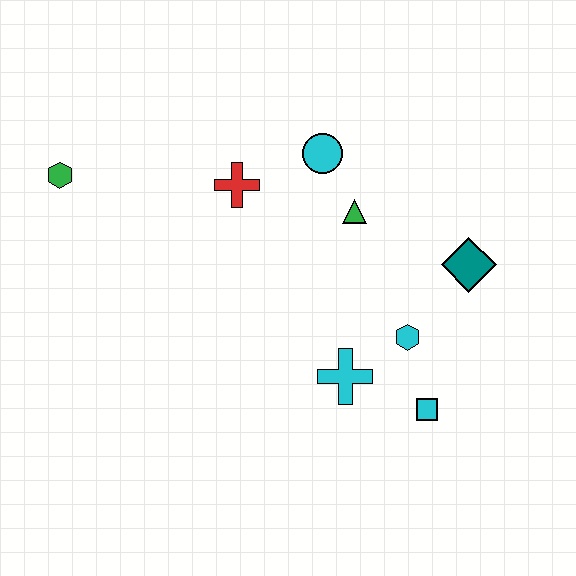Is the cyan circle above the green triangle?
Yes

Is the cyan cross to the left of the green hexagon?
No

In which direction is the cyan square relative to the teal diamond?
The cyan square is below the teal diamond.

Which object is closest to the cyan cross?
The cyan hexagon is closest to the cyan cross.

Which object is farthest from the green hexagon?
The cyan square is farthest from the green hexagon.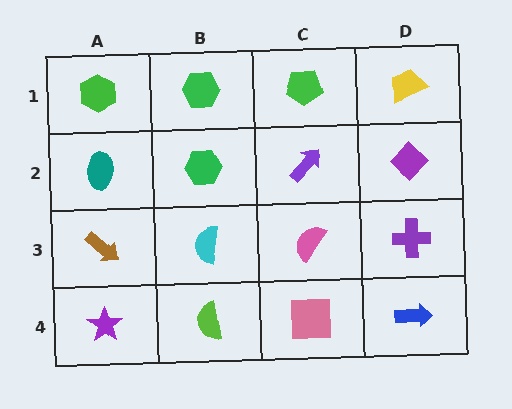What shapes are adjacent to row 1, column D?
A purple diamond (row 2, column D), a green pentagon (row 1, column C).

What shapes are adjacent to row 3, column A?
A teal ellipse (row 2, column A), a purple star (row 4, column A), a cyan semicircle (row 3, column B).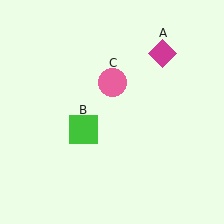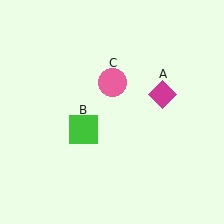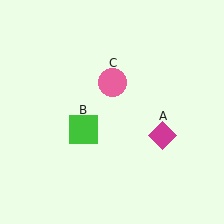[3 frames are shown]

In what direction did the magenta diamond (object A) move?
The magenta diamond (object A) moved down.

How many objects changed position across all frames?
1 object changed position: magenta diamond (object A).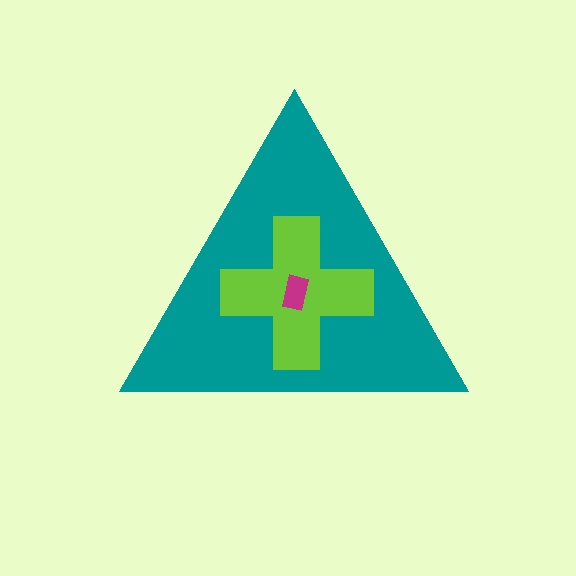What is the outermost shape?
The teal triangle.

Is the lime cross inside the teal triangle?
Yes.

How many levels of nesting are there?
3.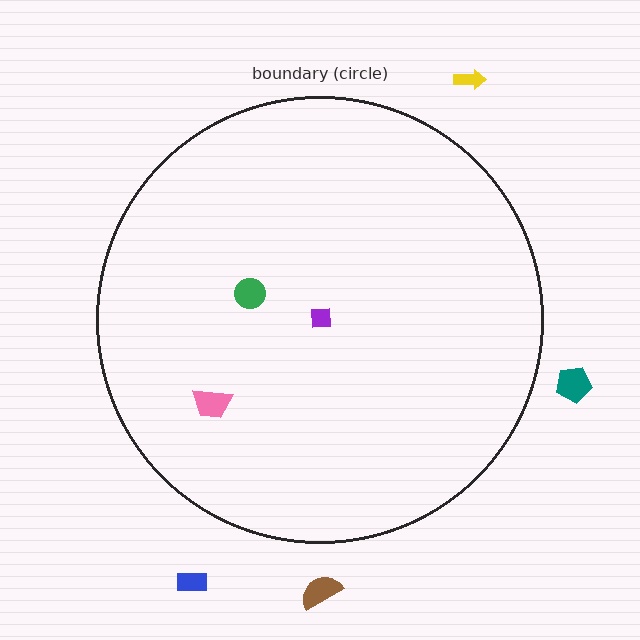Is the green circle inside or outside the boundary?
Inside.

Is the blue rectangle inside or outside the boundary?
Outside.